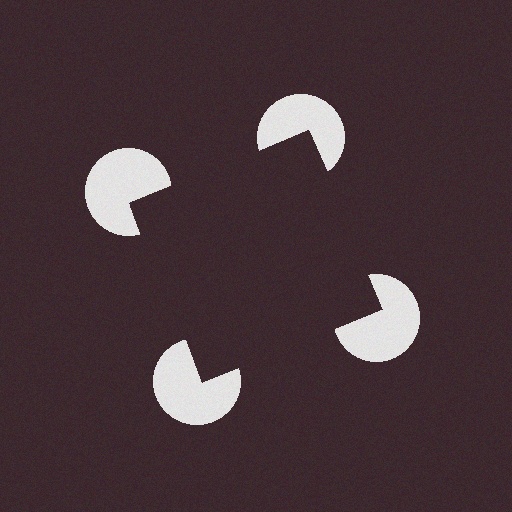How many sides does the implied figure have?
4 sides.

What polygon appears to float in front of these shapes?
An illusory square — its edges are inferred from the aligned wedge cuts in the pac-man discs, not physically drawn.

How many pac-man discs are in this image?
There are 4 — one at each vertex of the illusory square.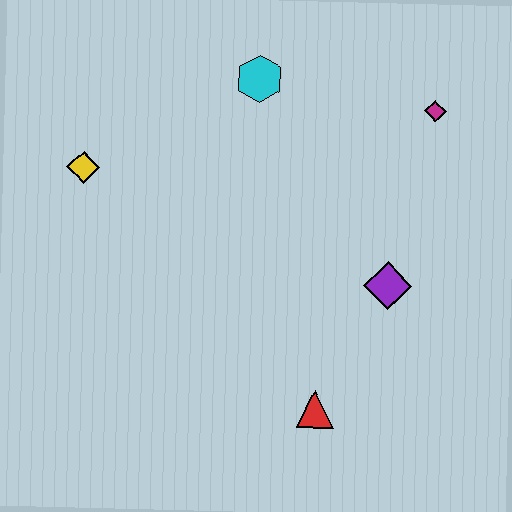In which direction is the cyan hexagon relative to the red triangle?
The cyan hexagon is above the red triangle.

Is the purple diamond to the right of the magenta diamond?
No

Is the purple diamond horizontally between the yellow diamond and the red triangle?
No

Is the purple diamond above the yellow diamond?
No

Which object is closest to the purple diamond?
The red triangle is closest to the purple diamond.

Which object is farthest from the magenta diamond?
The yellow diamond is farthest from the magenta diamond.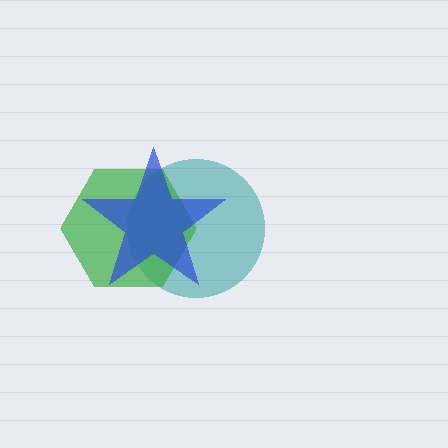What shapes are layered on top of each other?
The layered shapes are: a teal circle, a green hexagon, a blue star.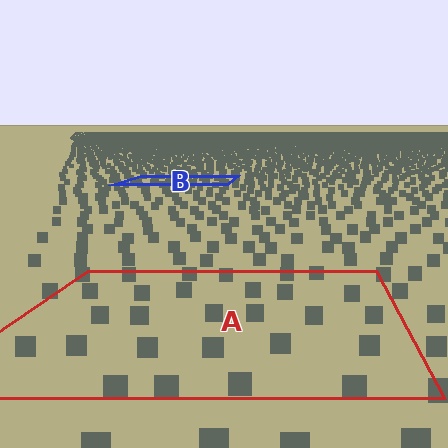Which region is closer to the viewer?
Region A is closer. The texture elements there are larger and more spread out.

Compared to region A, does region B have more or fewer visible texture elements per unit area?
Region B has more texture elements per unit area — they are packed more densely because it is farther away.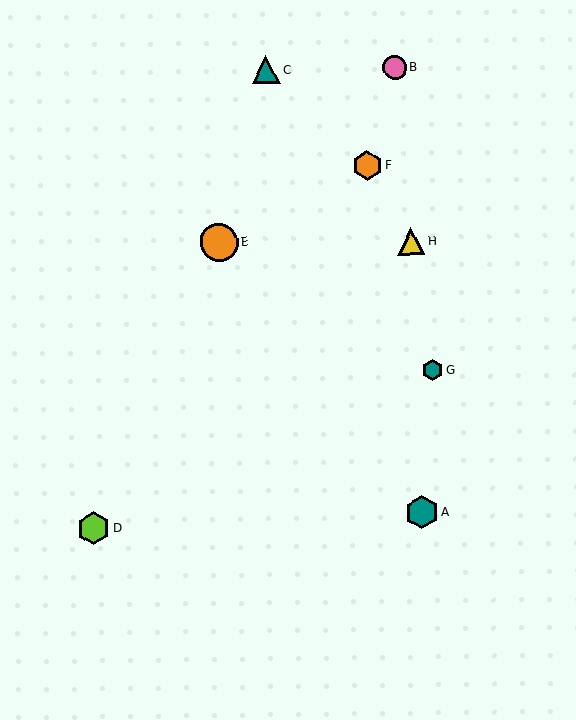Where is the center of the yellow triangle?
The center of the yellow triangle is at (411, 242).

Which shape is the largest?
The orange circle (labeled E) is the largest.